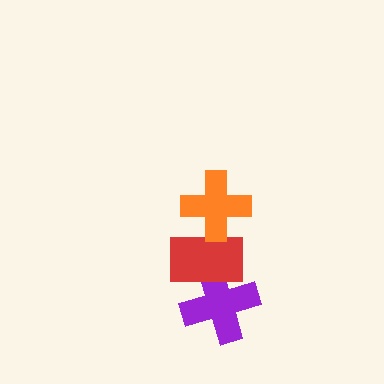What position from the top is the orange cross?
The orange cross is 1st from the top.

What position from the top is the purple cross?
The purple cross is 3rd from the top.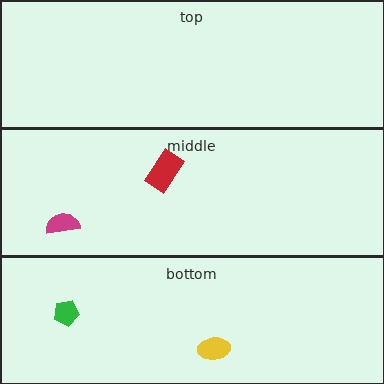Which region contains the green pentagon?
The bottom region.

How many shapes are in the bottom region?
2.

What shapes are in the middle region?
The magenta semicircle, the red rectangle.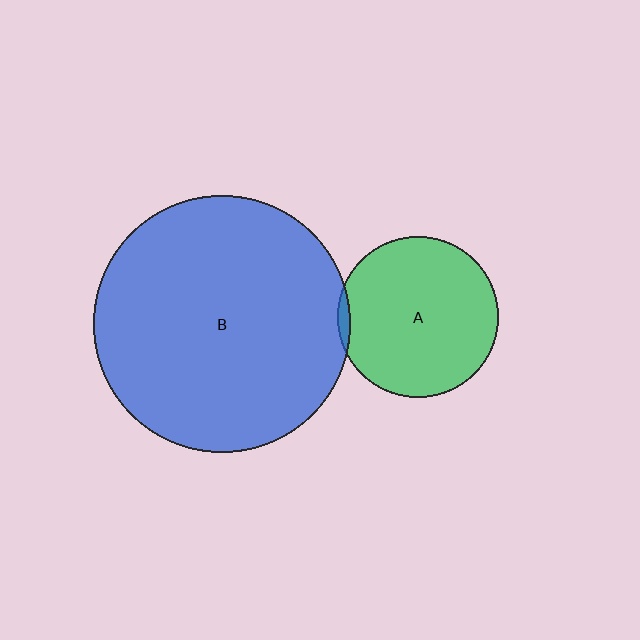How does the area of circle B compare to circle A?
Approximately 2.6 times.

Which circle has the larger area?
Circle B (blue).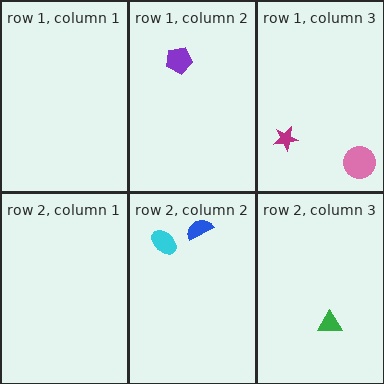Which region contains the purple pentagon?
The row 1, column 2 region.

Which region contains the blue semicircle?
The row 2, column 2 region.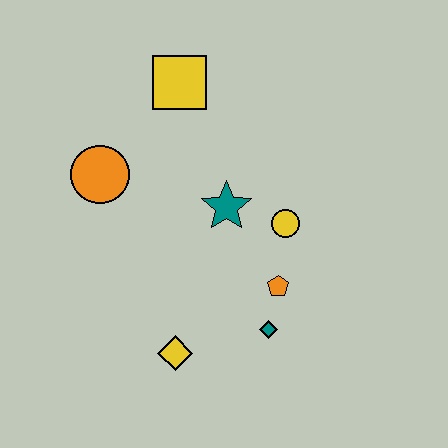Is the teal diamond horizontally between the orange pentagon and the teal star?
Yes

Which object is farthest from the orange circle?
The teal diamond is farthest from the orange circle.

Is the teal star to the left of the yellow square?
No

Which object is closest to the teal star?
The yellow circle is closest to the teal star.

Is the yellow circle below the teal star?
Yes